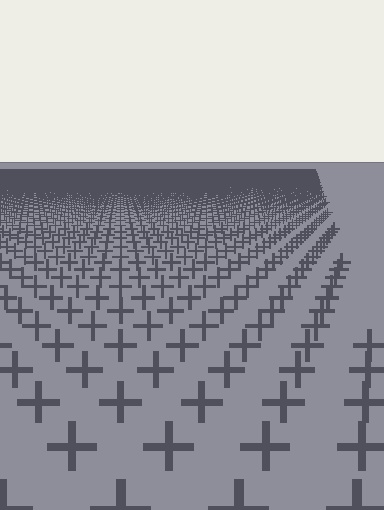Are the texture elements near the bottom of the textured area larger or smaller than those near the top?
Larger. Near the bottom, elements are closer to the viewer and appear at a bigger on-screen size.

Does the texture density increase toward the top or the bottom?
Density increases toward the top.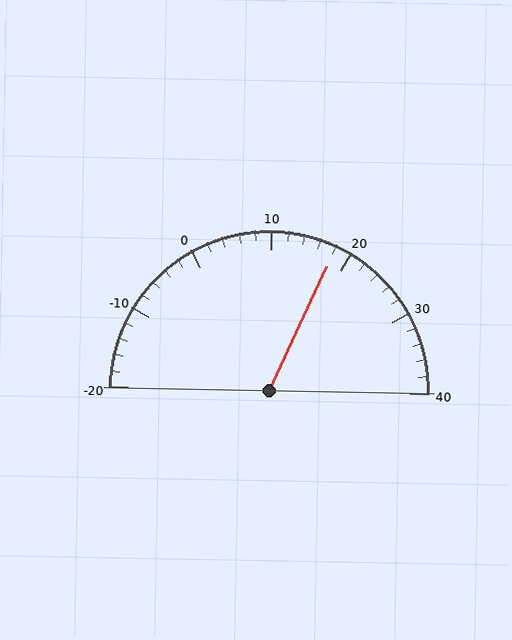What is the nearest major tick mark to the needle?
The nearest major tick mark is 20.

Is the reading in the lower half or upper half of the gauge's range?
The reading is in the upper half of the range (-20 to 40).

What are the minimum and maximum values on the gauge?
The gauge ranges from -20 to 40.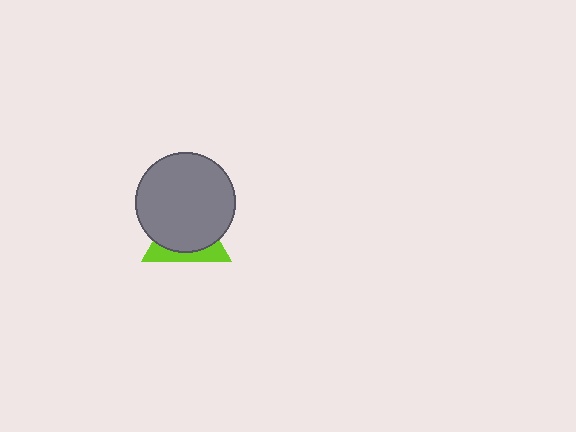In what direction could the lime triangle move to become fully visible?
The lime triangle could move down. That would shift it out from behind the gray circle entirely.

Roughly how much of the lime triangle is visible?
A small part of it is visible (roughly 30%).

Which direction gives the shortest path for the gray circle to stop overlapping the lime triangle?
Moving up gives the shortest separation.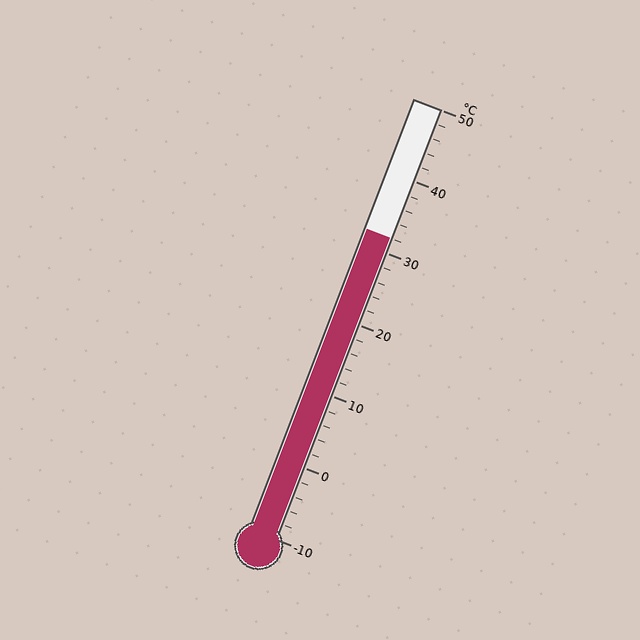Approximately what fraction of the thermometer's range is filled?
The thermometer is filled to approximately 70% of its range.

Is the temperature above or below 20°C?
The temperature is above 20°C.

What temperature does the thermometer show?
The thermometer shows approximately 32°C.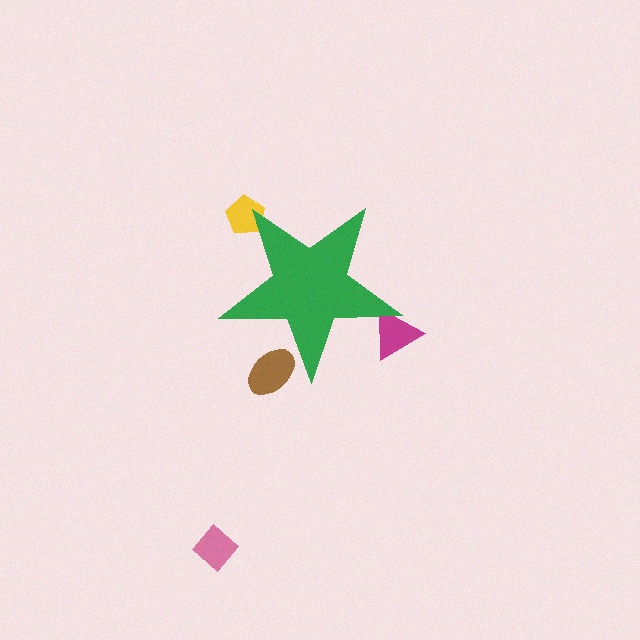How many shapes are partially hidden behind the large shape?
3 shapes are partially hidden.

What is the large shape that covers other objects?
A green star.